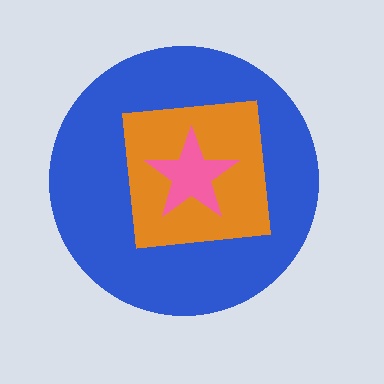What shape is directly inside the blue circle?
The orange square.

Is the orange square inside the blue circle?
Yes.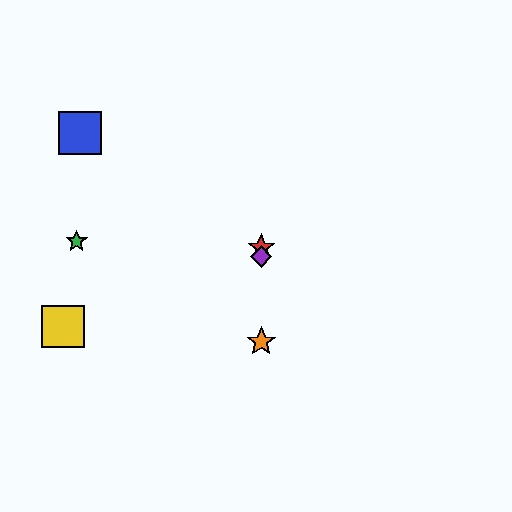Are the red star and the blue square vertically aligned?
No, the red star is at x≈261 and the blue square is at x≈80.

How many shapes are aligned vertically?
3 shapes (the red star, the purple diamond, the orange star) are aligned vertically.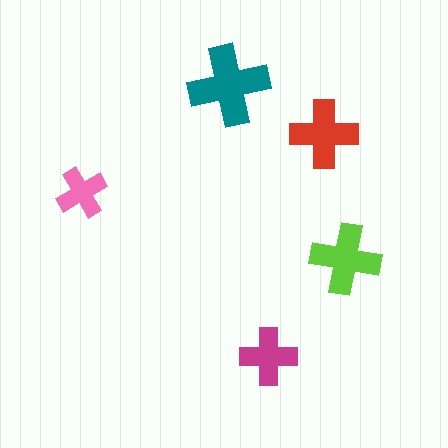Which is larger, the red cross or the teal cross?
The teal one.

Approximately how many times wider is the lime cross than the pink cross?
About 1.5 times wider.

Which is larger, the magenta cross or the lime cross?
The lime one.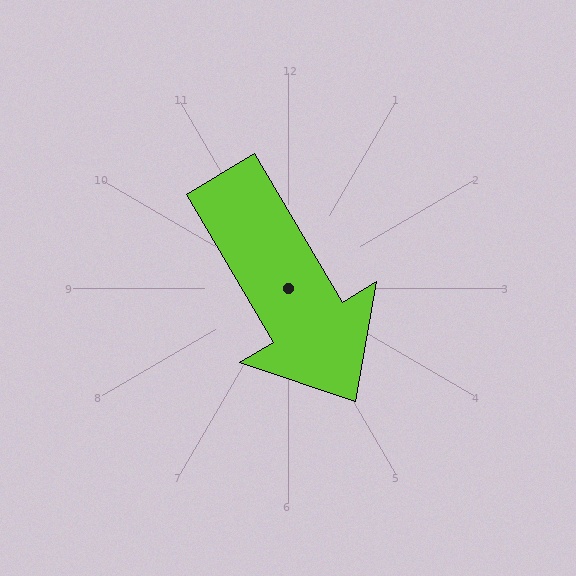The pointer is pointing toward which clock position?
Roughly 5 o'clock.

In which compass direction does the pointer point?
Southeast.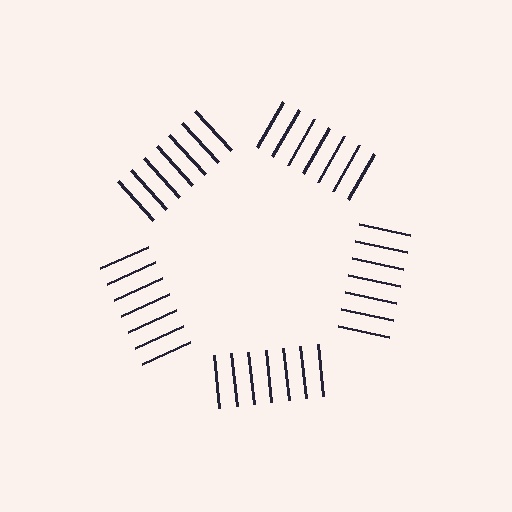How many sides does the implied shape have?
5 sides — the line-ends trace a pentagon.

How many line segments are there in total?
35 — 7 along each of the 5 edges.